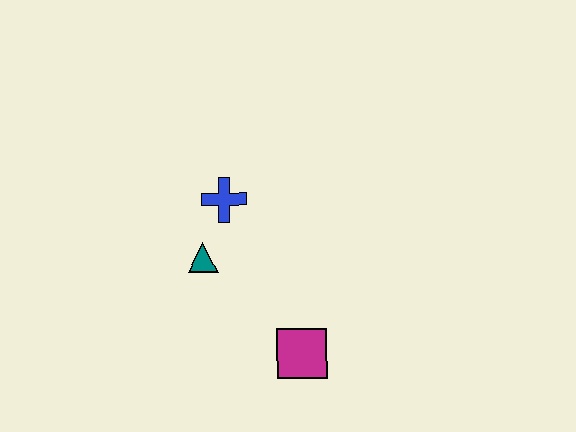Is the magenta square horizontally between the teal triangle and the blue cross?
No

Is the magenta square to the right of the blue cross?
Yes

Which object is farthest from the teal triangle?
The magenta square is farthest from the teal triangle.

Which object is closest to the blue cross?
The teal triangle is closest to the blue cross.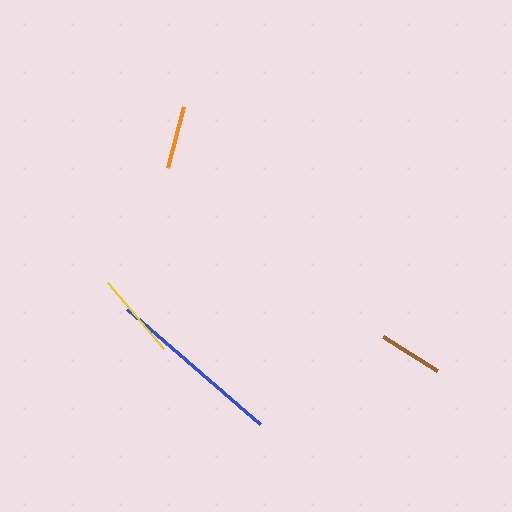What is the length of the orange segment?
The orange segment is approximately 63 pixels long.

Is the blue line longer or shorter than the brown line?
The blue line is longer than the brown line.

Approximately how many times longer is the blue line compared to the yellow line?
The blue line is approximately 2.0 times the length of the yellow line.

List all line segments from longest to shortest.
From longest to shortest: blue, yellow, brown, orange.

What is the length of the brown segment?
The brown segment is approximately 63 pixels long.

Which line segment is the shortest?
The orange line is the shortest at approximately 63 pixels.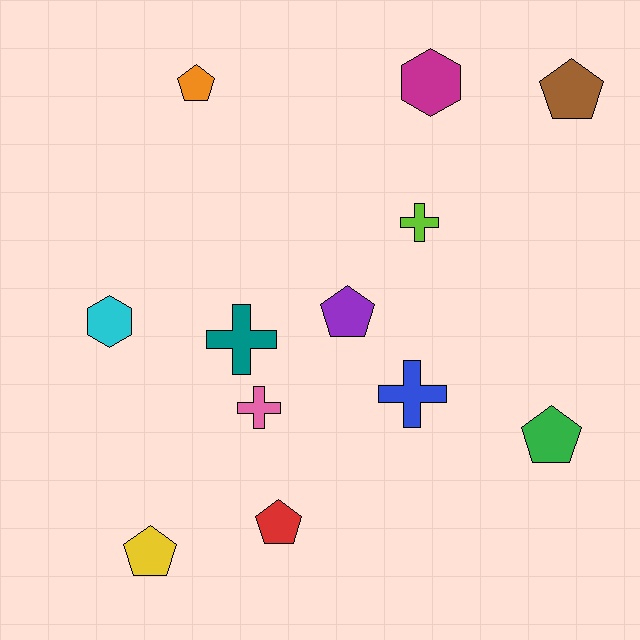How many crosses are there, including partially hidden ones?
There are 4 crosses.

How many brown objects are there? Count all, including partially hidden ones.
There is 1 brown object.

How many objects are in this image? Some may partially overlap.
There are 12 objects.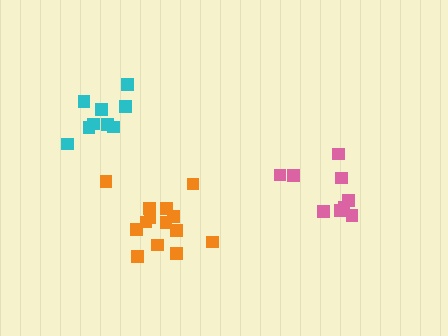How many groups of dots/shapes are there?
There are 3 groups.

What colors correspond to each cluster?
The clusters are colored: cyan, pink, orange.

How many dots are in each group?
Group 1: 9 dots, Group 2: 9 dots, Group 3: 14 dots (32 total).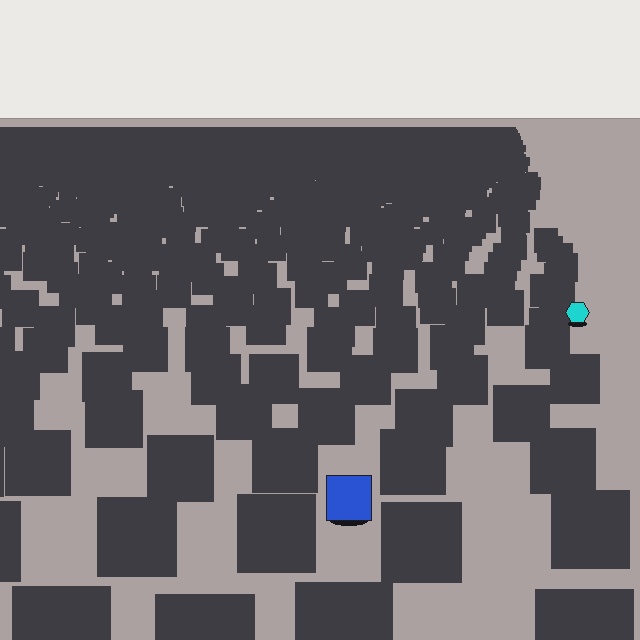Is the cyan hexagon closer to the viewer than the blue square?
No. The blue square is closer — you can tell from the texture gradient: the ground texture is coarser near it.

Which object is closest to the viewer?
The blue square is closest. The texture marks near it are larger and more spread out.